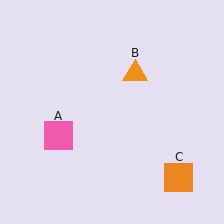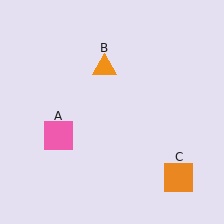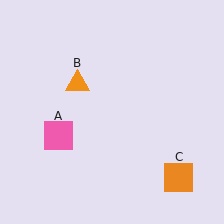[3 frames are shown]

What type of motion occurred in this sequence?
The orange triangle (object B) rotated counterclockwise around the center of the scene.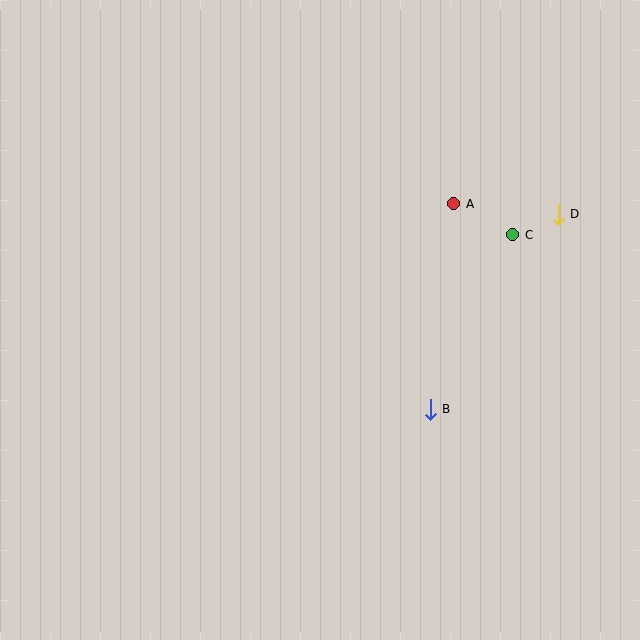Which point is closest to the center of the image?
Point B at (430, 409) is closest to the center.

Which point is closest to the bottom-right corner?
Point B is closest to the bottom-right corner.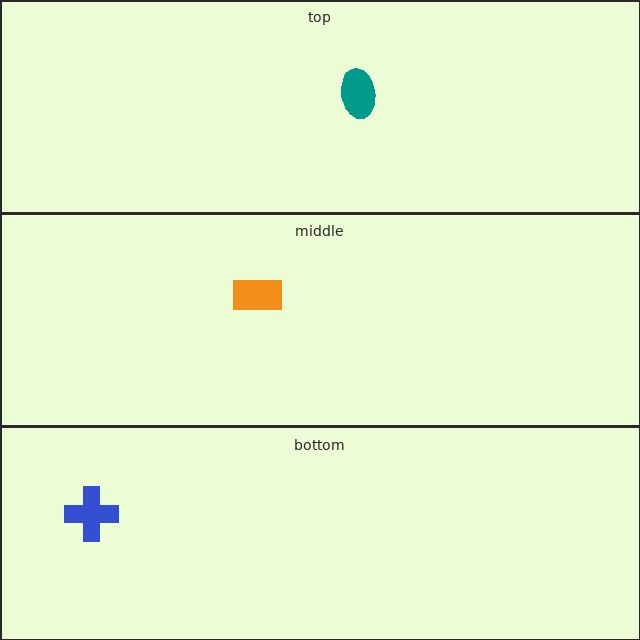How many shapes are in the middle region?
1.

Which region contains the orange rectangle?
The middle region.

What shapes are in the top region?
The teal ellipse.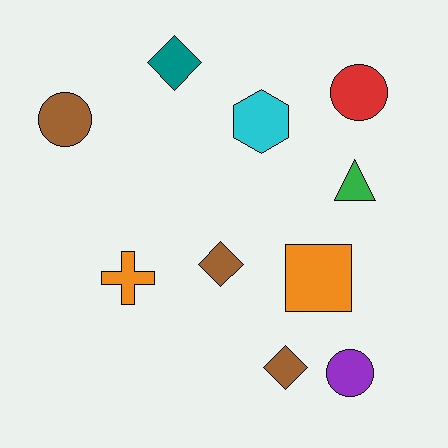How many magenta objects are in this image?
There are no magenta objects.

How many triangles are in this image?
There is 1 triangle.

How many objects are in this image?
There are 10 objects.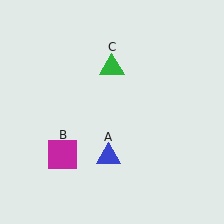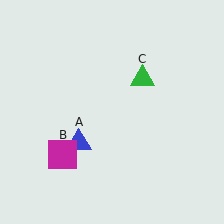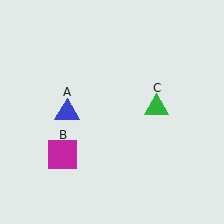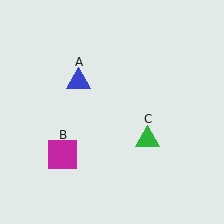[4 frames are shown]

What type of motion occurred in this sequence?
The blue triangle (object A), green triangle (object C) rotated clockwise around the center of the scene.